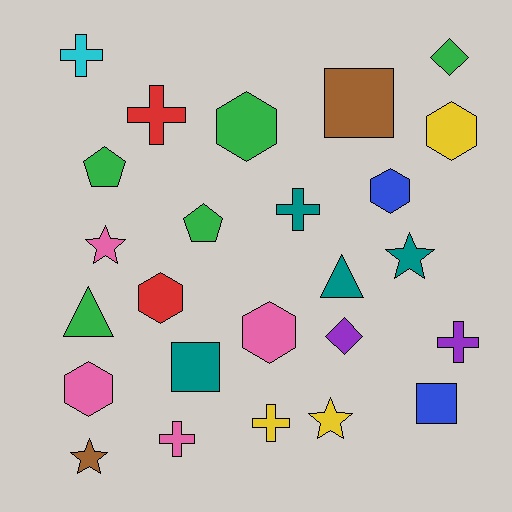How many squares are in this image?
There are 3 squares.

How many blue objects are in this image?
There are 2 blue objects.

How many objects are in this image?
There are 25 objects.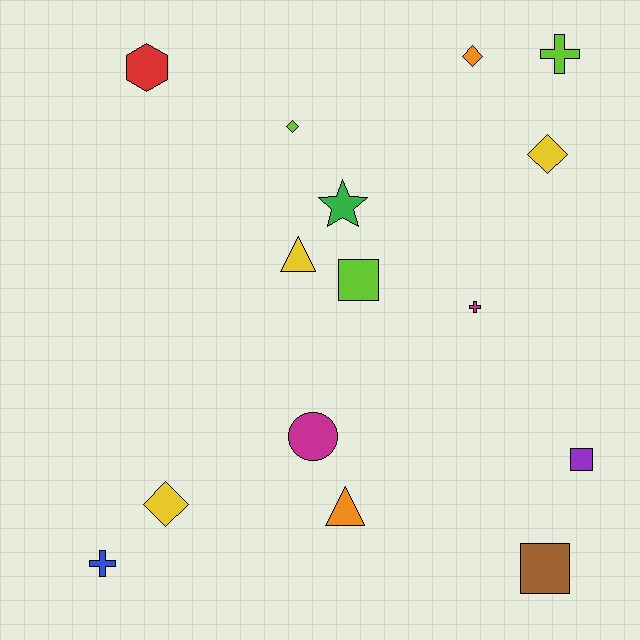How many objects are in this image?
There are 15 objects.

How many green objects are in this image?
There is 1 green object.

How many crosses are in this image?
There are 3 crosses.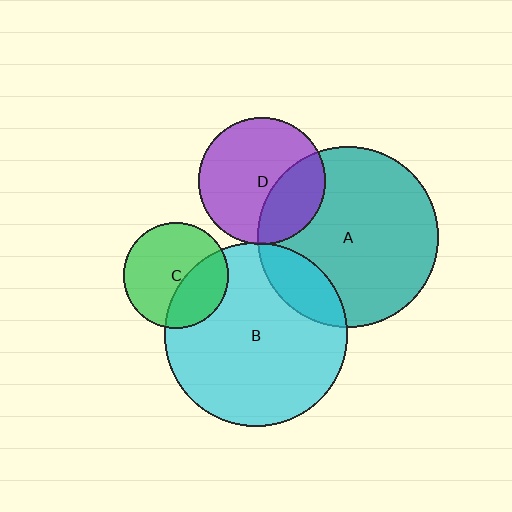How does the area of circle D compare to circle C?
Approximately 1.4 times.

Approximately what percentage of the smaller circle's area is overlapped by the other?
Approximately 15%.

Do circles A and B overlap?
Yes.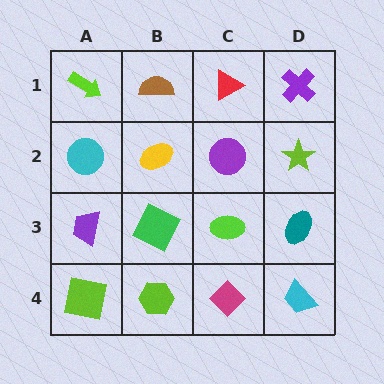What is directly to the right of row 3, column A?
A green square.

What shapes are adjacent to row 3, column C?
A purple circle (row 2, column C), a magenta diamond (row 4, column C), a green square (row 3, column B), a teal ellipse (row 3, column D).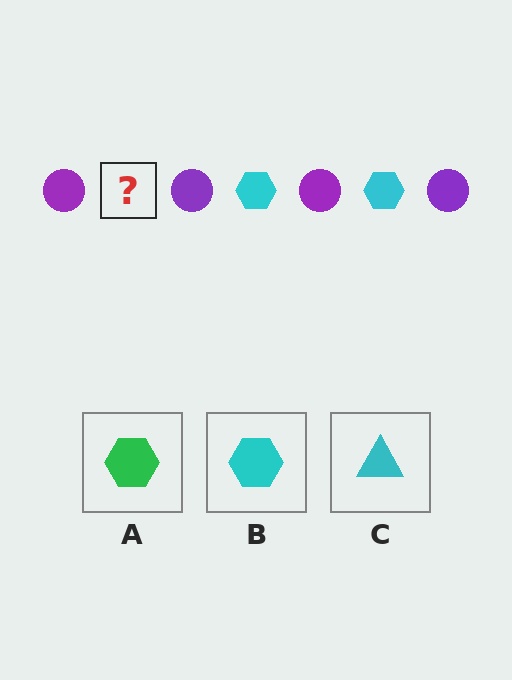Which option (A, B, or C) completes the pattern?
B.